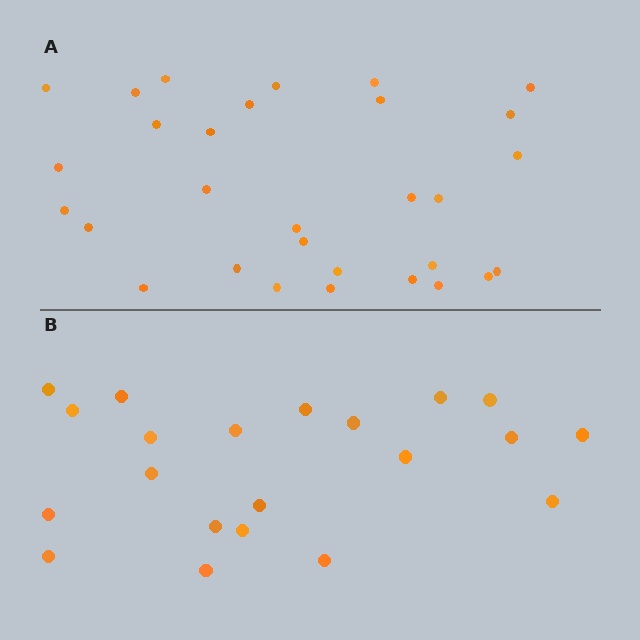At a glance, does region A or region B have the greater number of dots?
Region A (the top region) has more dots.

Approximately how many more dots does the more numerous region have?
Region A has roughly 8 or so more dots than region B.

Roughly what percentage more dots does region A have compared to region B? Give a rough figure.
About 45% more.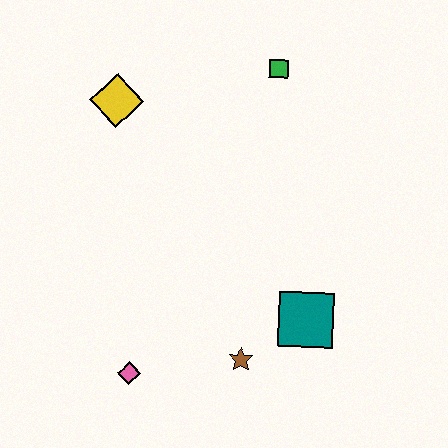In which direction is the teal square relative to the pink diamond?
The teal square is to the right of the pink diamond.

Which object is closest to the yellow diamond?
The green square is closest to the yellow diamond.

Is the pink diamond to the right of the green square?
No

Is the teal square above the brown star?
Yes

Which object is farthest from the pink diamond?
The green square is farthest from the pink diamond.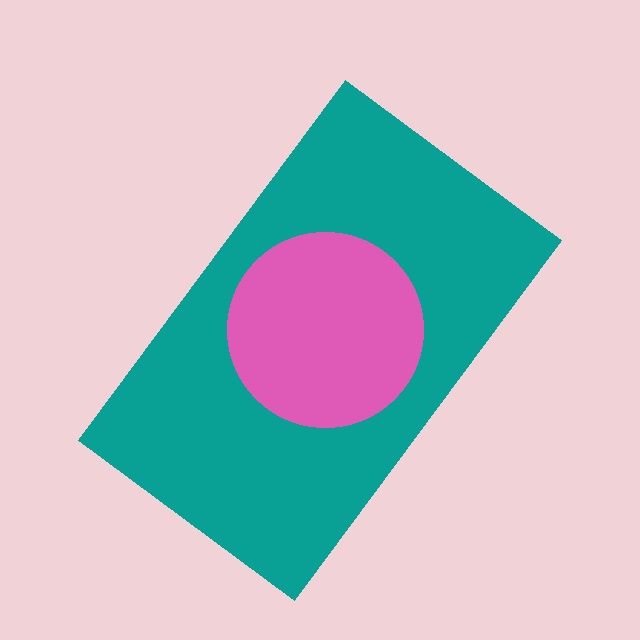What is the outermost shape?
The teal rectangle.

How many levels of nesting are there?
2.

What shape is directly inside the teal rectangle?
The pink circle.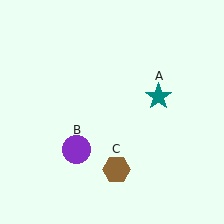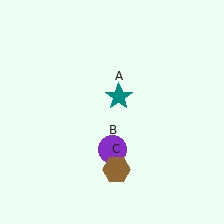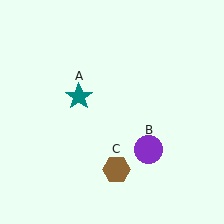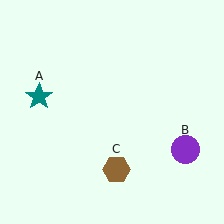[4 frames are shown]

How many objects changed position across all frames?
2 objects changed position: teal star (object A), purple circle (object B).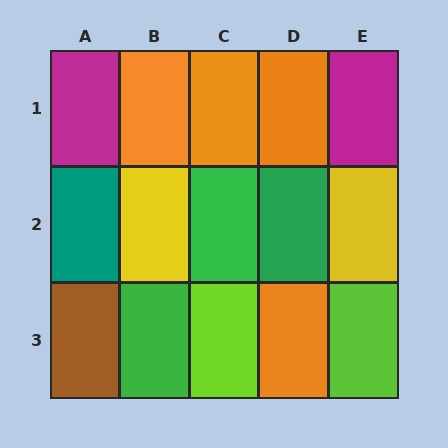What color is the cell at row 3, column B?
Green.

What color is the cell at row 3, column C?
Lime.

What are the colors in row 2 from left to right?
Teal, yellow, green, green, yellow.